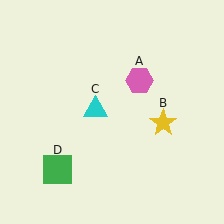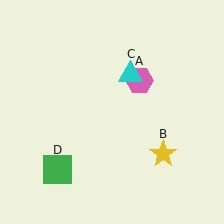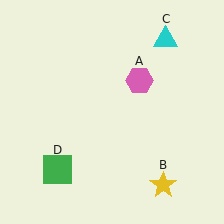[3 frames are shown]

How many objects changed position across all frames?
2 objects changed position: yellow star (object B), cyan triangle (object C).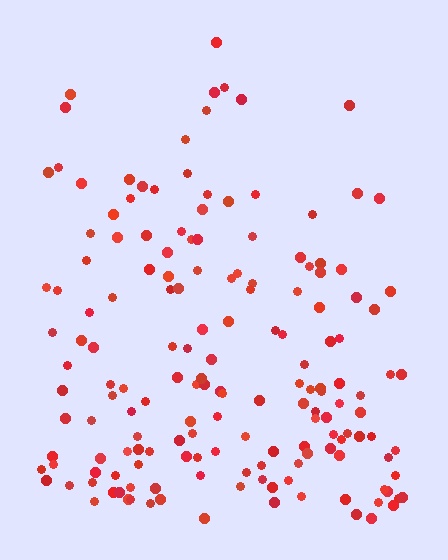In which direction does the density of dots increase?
From top to bottom, with the bottom side densest.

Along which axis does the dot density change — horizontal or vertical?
Vertical.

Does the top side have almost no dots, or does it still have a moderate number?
Still a moderate number, just noticeably fewer than the bottom.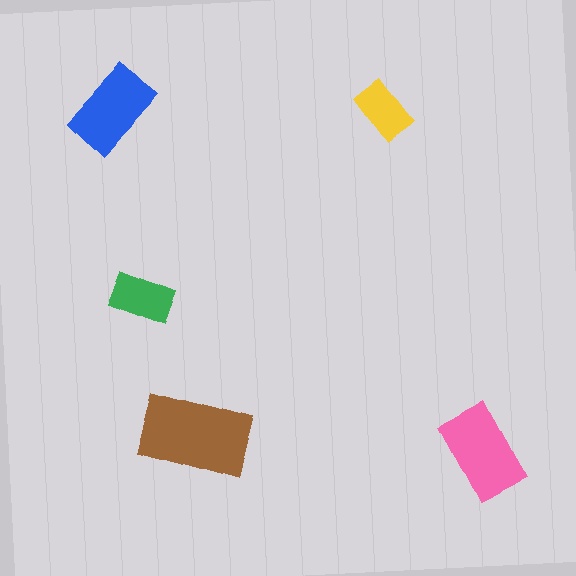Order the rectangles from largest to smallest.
the brown one, the pink one, the blue one, the green one, the yellow one.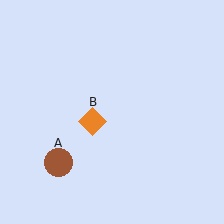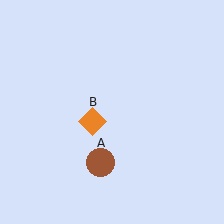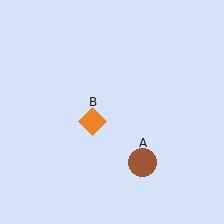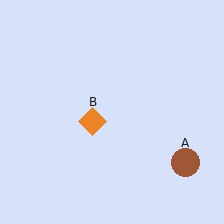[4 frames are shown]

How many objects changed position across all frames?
1 object changed position: brown circle (object A).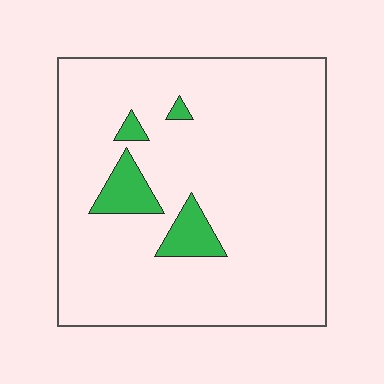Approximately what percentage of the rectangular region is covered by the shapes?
Approximately 10%.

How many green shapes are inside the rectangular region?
4.